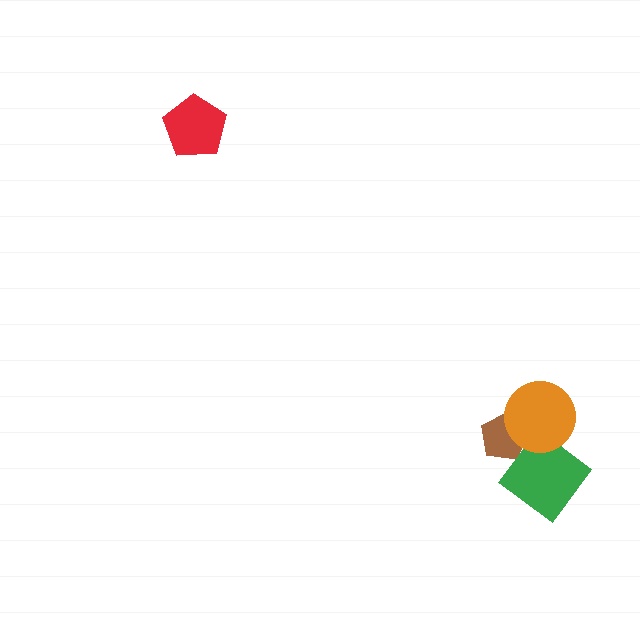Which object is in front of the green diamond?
The orange circle is in front of the green diamond.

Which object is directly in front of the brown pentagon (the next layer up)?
The green diamond is directly in front of the brown pentagon.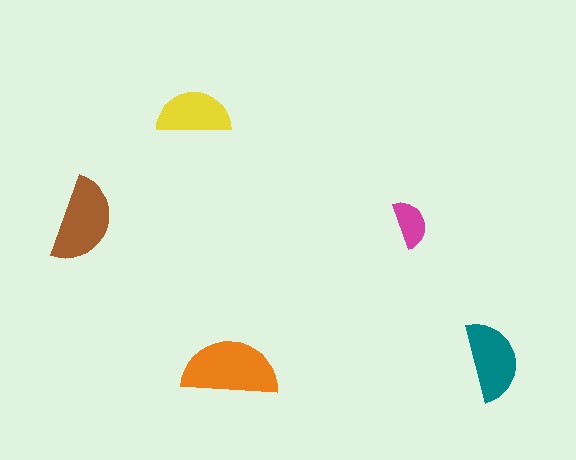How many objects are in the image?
There are 5 objects in the image.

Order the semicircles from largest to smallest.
the orange one, the brown one, the teal one, the yellow one, the magenta one.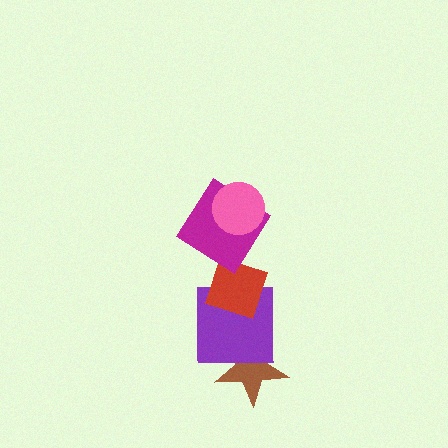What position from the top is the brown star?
The brown star is 5th from the top.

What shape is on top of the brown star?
The purple square is on top of the brown star.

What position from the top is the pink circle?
The pink circle is 1st from the top.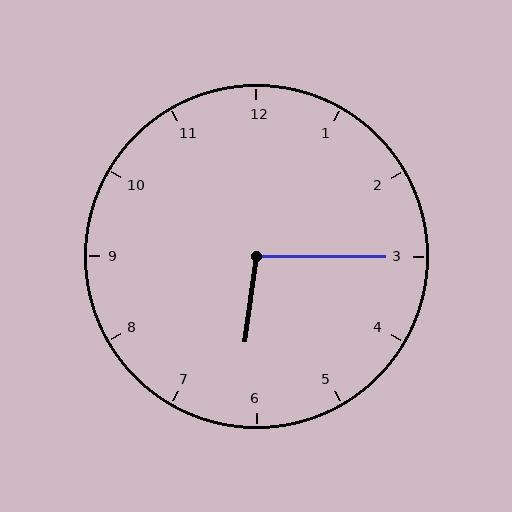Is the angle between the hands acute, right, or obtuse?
It is obtuse.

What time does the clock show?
6:15.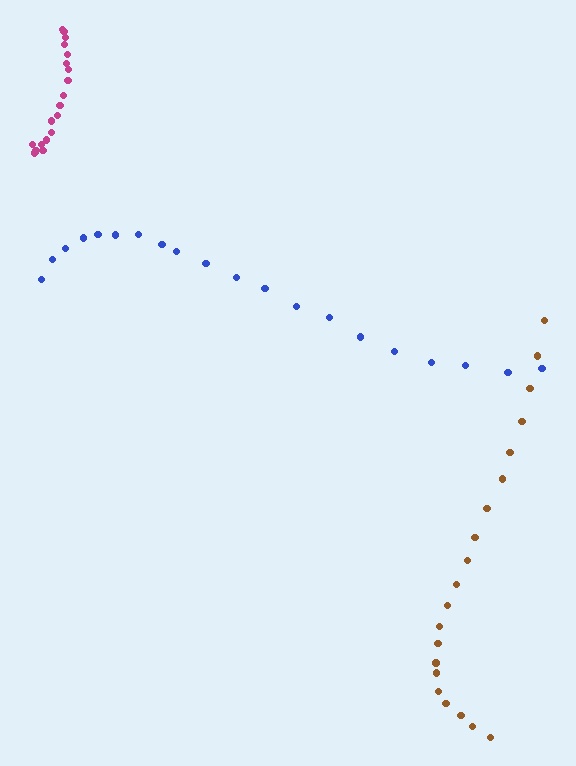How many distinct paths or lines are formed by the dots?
There are 3 distinct paths.